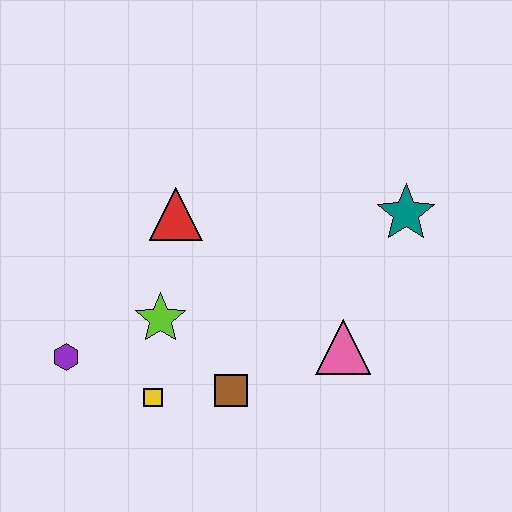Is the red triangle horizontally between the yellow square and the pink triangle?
Yes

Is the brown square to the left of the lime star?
No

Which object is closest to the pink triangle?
The brown square is closest to the pink triangle.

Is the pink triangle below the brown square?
No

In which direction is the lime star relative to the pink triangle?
The lime star is to the left of the pink triangle.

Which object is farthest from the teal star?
The purple hexagon is farthest from the teal star.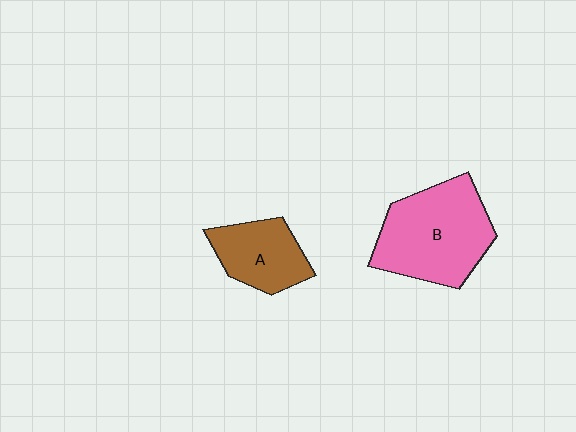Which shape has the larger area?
Shape B (pink).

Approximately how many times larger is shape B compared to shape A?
Approximately 1.7 times.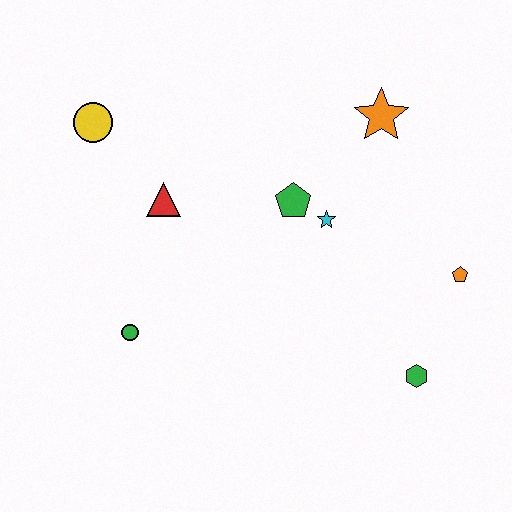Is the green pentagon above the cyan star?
Yes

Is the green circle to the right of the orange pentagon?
No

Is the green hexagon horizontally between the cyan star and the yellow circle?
No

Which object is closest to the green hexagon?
The orange pentagon is closest to the green hexagon.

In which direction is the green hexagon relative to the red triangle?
The green hexagon is to the right of the red triangle.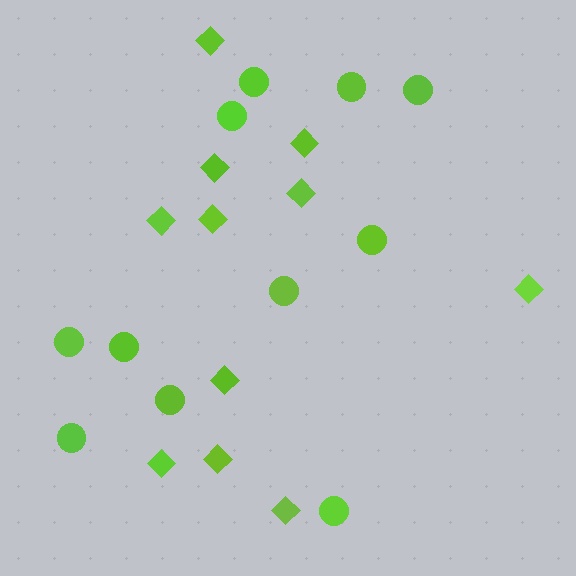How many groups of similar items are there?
There are 2 groups: one group of circles (11) and one group of diamonds (11).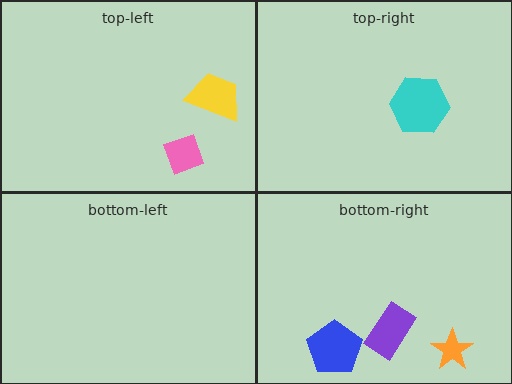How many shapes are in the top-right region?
1.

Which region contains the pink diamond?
The top-left region.